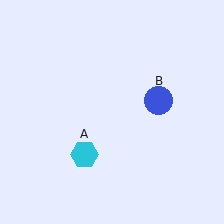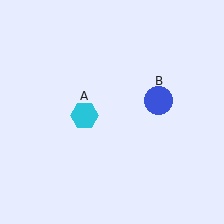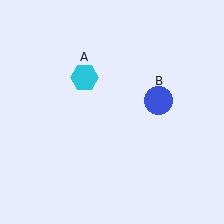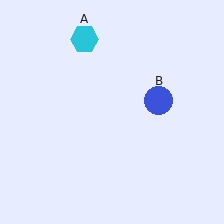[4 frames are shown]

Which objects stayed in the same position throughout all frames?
Blue circle (object B) remained stationary.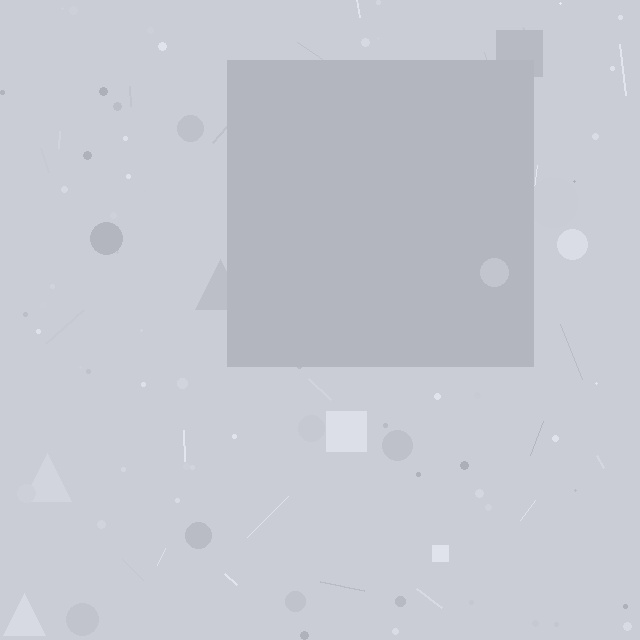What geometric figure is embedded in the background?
A square is embedded in the background.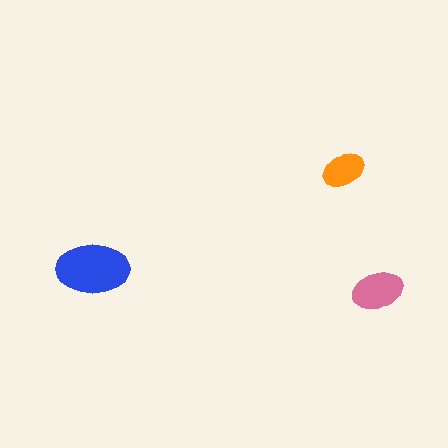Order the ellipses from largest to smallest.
the blue one, the pink one, the orange one.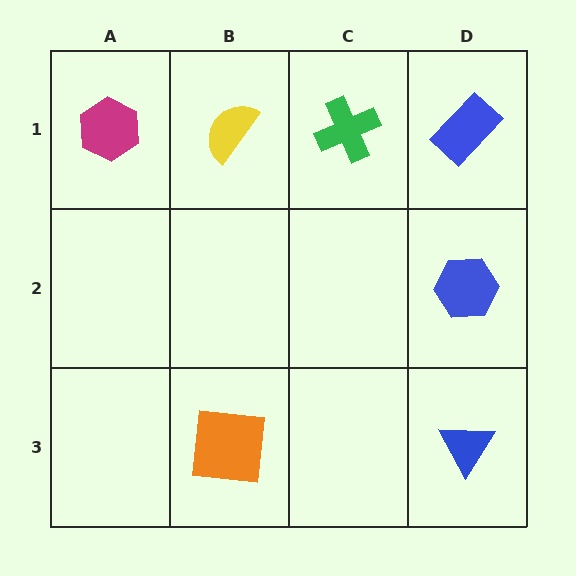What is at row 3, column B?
An orange square.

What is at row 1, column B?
A yellow semicircle.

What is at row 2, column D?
A blue hexagon.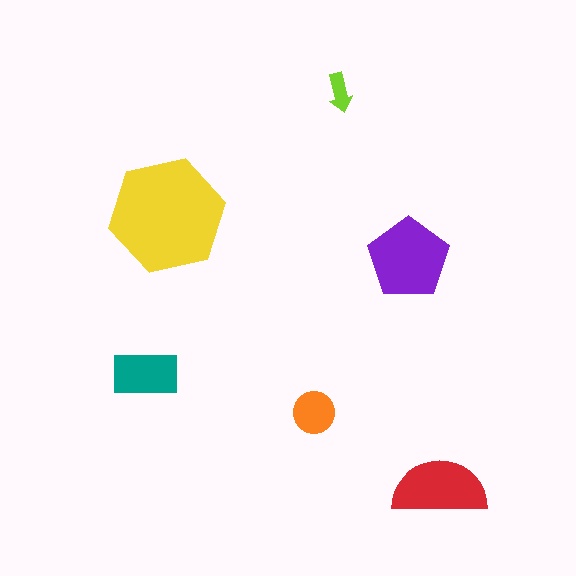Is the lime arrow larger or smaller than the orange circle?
Smaller.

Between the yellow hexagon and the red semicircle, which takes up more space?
The yellow hexagon.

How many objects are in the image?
There are 6 objects in the image.